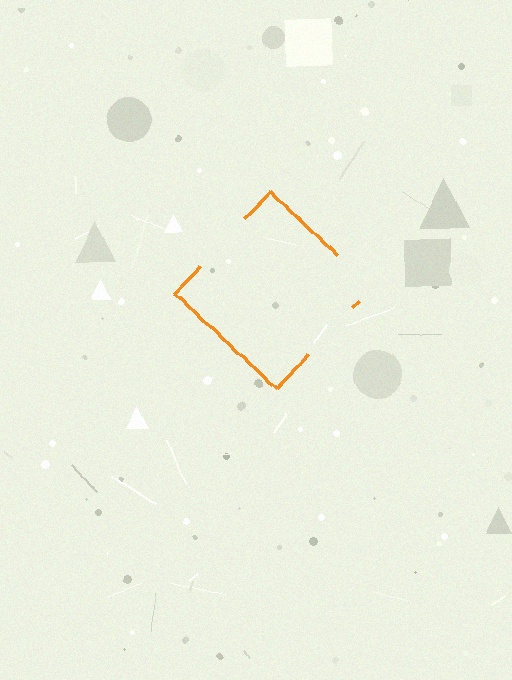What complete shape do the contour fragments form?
The contour fragments form a diamond.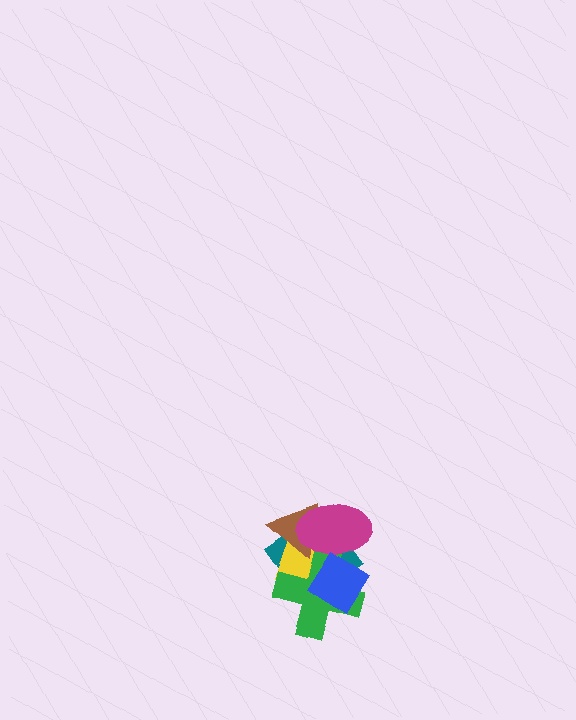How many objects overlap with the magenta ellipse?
5 objects overlap with the magenta ellipse.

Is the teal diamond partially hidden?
Yes, it is partially covered by another shape.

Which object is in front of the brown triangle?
The magenta ellipse is in front of the brown triangle.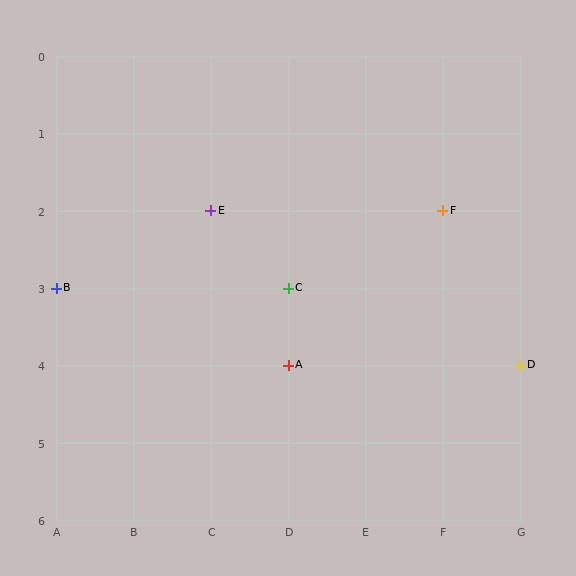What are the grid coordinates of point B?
Point B is at grid coordinates (A, 3).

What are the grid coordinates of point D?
Point D is at grid coordinates (G, 4).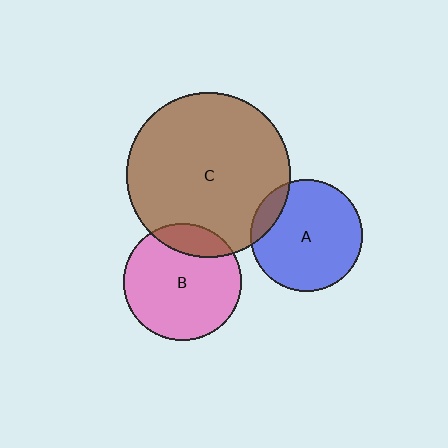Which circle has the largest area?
Circle C (brown).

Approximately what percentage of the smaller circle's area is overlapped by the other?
Approximately 15%.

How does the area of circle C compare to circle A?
Approximately 2.2 times.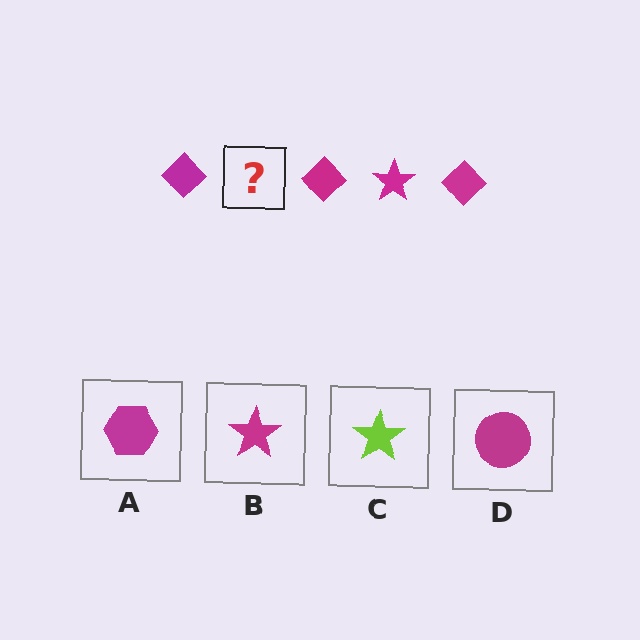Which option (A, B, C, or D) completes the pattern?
B.